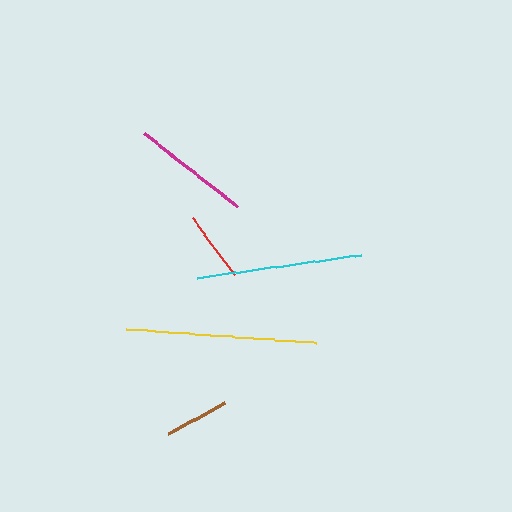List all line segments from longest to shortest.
From longest to shortest: yellow, cyan, magenta, red, brown.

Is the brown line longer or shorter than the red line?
The red line is longer than the brown line.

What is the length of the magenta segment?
The magenta segment is approximately 119 pixels long.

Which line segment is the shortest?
The brown line is the shortest at approximately 65 pixels.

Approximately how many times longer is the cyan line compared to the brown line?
The cyan line is approximately 2.6 times the length of the brown line.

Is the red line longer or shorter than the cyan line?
The cyan line is longer than the red line.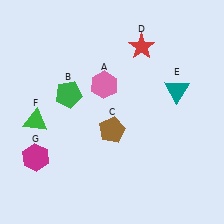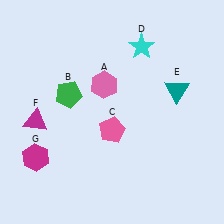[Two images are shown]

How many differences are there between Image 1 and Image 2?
There are 3 differences between the two images.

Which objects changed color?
C changed from brown to pink. D changed from red to cyan. F changed from green to magenta.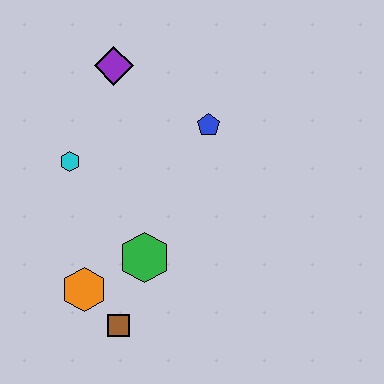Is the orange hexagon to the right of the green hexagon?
No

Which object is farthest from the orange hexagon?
The purple diamond is farthest from the orange hexagon.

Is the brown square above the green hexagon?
No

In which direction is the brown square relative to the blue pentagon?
The brown square is below the blue pentagon.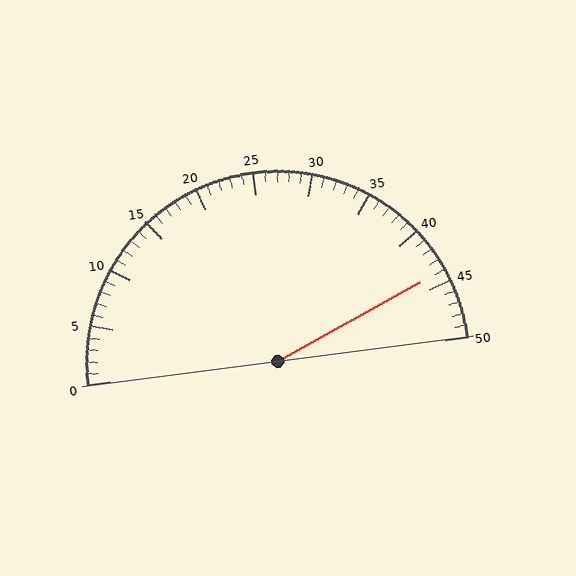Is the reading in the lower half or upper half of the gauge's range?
The reading is in the upper half of the range (0 to 50).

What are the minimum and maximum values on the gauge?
The gauge ranges from 0 to 50.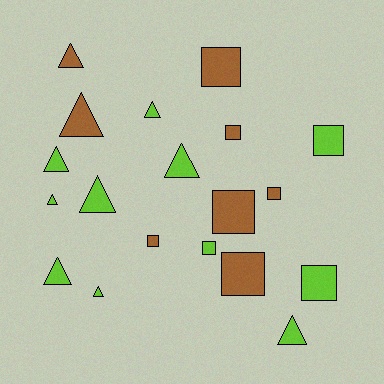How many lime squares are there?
There are 3 lime squares.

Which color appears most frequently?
Lime, with 11 objects.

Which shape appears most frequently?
Triangle, with 10 objects.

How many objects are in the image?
There are 19 objects.